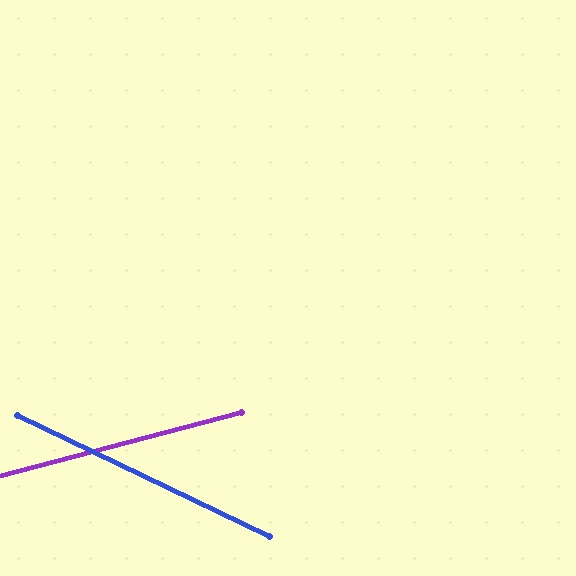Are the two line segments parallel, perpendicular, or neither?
Neither parallel nor perpendicular — they differ by about 40°.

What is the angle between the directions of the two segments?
Approximately 40 degrees.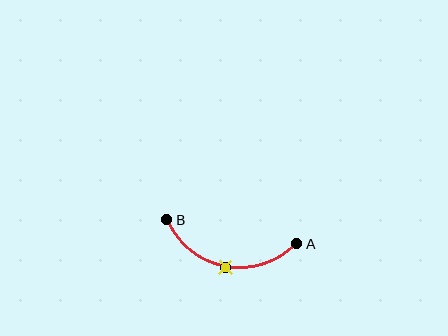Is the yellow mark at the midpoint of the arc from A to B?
Yes. The yellow mark lies on the arc at equal arc-length from both A and B — it is the arc midpoint.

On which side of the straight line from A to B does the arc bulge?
The arc bulges below the straight line connecting A and B.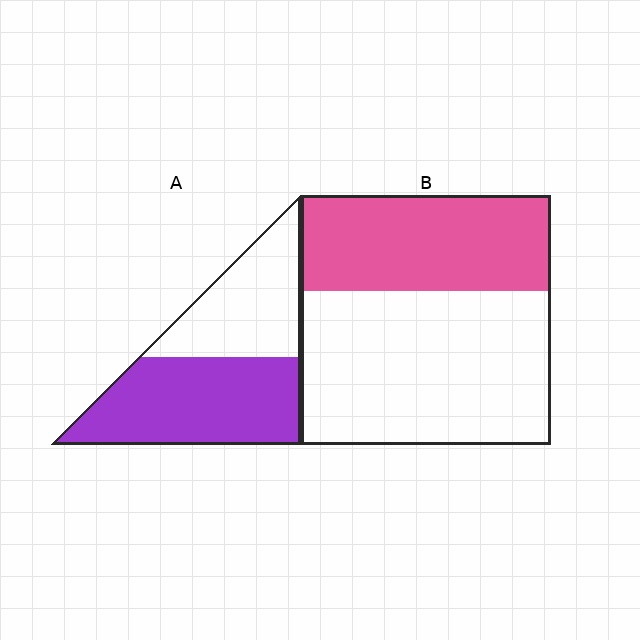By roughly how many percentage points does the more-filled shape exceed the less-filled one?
By roughly 20 percentage points (A over B).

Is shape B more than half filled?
No.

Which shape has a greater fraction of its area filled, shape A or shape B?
Shape A.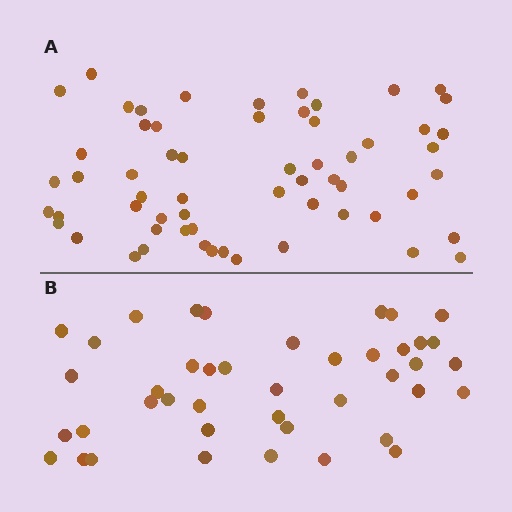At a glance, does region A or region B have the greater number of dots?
Region A (the top region) has more dots.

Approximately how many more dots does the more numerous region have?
Region A has approximately 20 more dots than region B.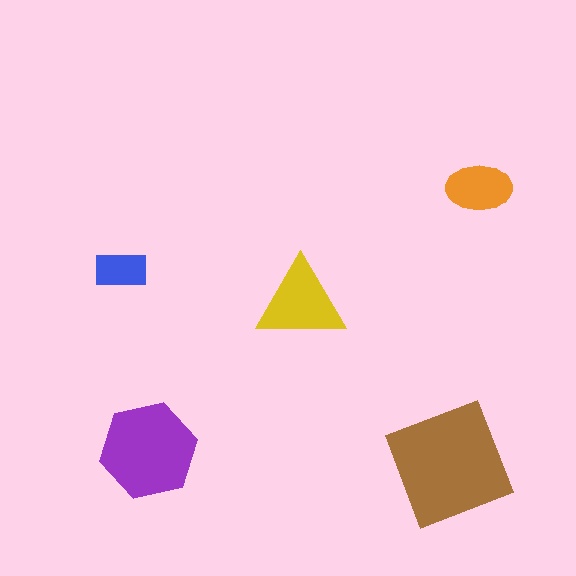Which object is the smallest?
The blue rectangle.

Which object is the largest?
The brown square.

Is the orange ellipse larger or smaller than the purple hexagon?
Smaller.